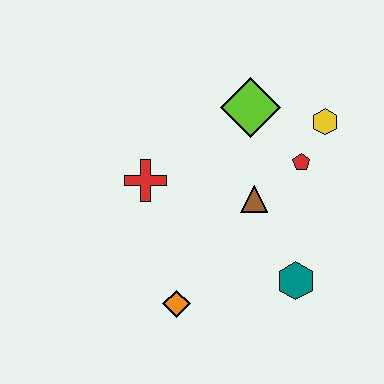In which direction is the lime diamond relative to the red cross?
The lime diamond is to the right of the red cross.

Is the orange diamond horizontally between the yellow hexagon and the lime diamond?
No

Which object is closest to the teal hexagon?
The brown triangle is closest to the teal hexagon.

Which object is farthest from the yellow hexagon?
The orange diamond is farthest from the yellow hexagon.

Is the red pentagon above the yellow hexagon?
No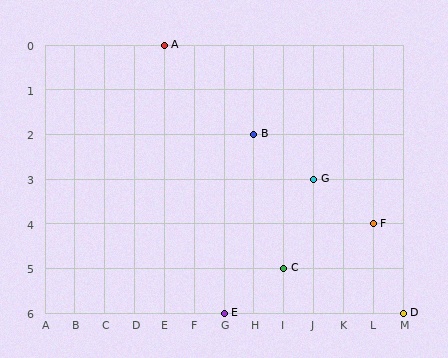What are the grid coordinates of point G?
Point G is at grid coordinates (J, 3).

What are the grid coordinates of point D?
Point D is at grid coordinates (M, 6).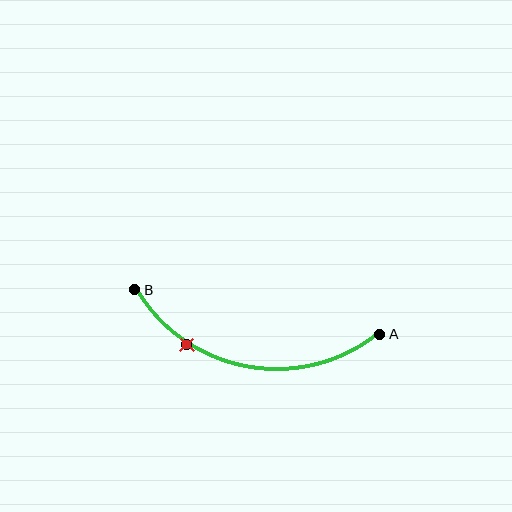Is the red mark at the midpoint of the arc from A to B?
No. The red mark lies on the arc but is closer to endpoint B. The arc midpoint would be at the point on the curve equidistant along the arc from both A and B.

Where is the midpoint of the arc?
The arc midpoint is the point on the curve farthest from the straight line joining A and B. It sits below that line.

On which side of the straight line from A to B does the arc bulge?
The arc bulges below the straight line connecting A and B.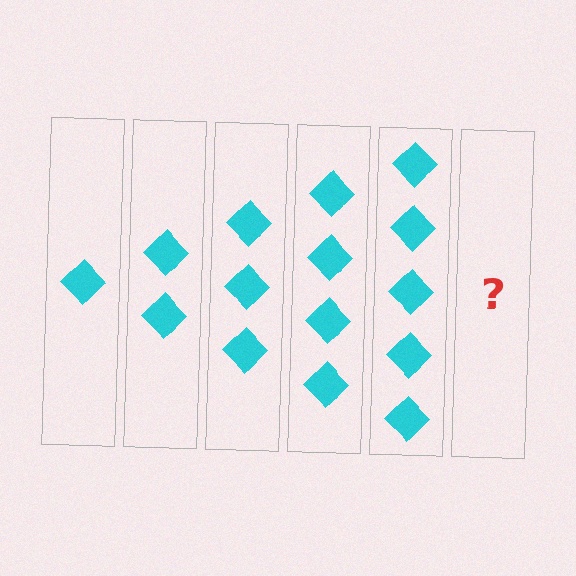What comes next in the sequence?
The next element should be 6 diamonds.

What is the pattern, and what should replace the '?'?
The pattern is that each step adds one more diamond. The '?' should be 6 diamonds.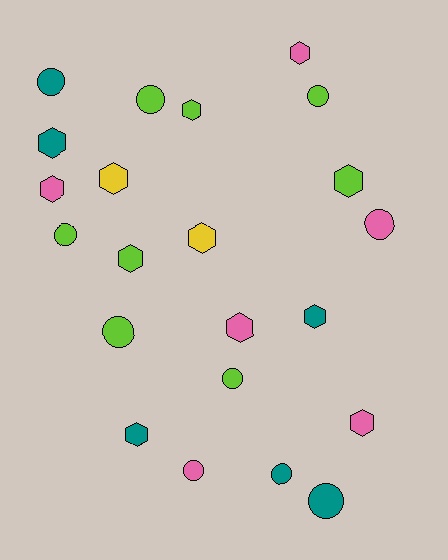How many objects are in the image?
There are 22 objects.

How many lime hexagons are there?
There are 3 lime hexagons.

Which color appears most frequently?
Lime, with 8 objects.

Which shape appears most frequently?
Hexagon, with 12 objects.